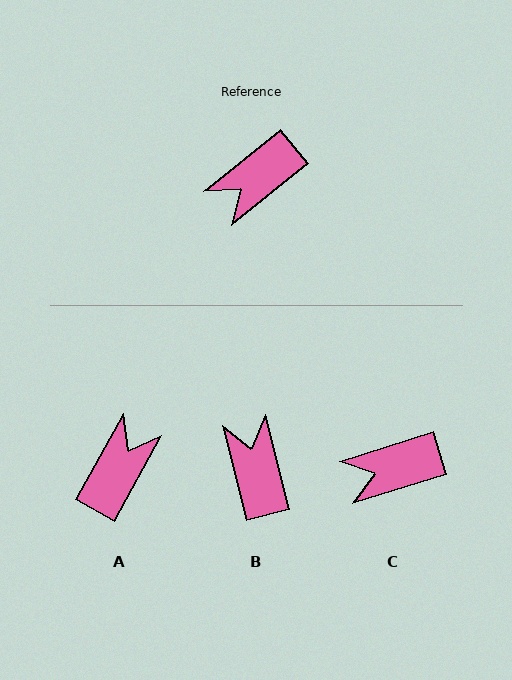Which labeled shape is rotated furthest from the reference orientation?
A, about 158 degrees away.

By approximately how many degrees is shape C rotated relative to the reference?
Approximately 22 degrees clockwise.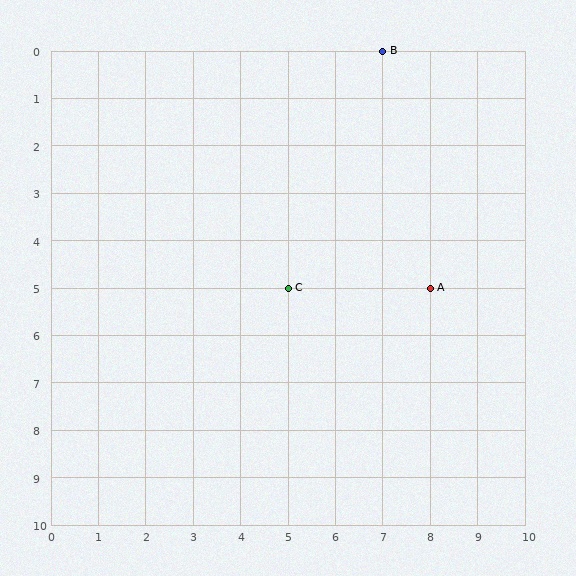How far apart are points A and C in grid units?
Points A and C are 3 columns apart.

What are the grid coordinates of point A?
Point A is at grid coordinates (8, 5).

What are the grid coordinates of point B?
Point B is at grid coordinates (7, 0).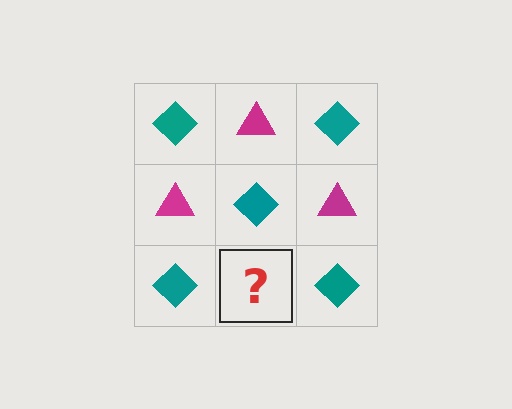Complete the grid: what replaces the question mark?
The question mark should be replaced with a magenta triangle.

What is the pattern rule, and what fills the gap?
The rule is that it alternates teal diamond and magenta triangle in a checkerboard pattern. The gap should be filled with a magenta triangle.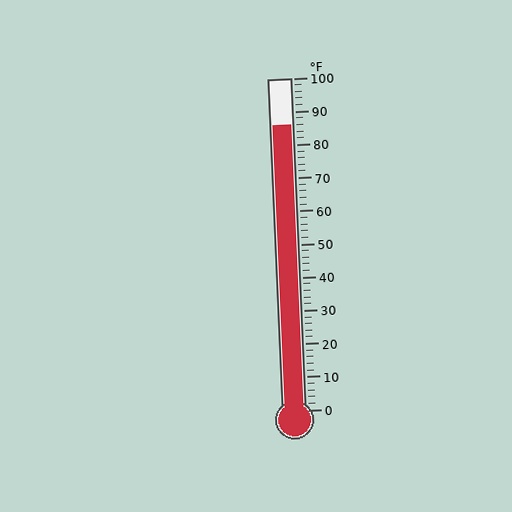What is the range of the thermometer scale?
The thermometer scale ranges from 0°F to 100°F.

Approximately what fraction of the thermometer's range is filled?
The thermometer is filled to approximately 85% of its range.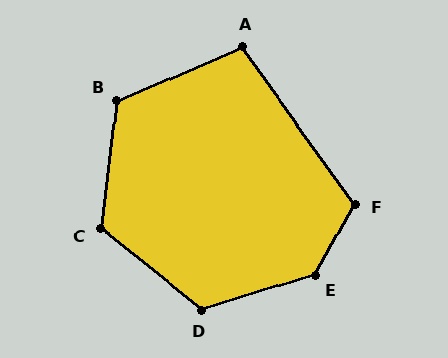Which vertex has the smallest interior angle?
A, at approximately 102 degrees.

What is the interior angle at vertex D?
Approximately 124 degrees (obtuse).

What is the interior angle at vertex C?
Approximately 122 degrees (obtuse).